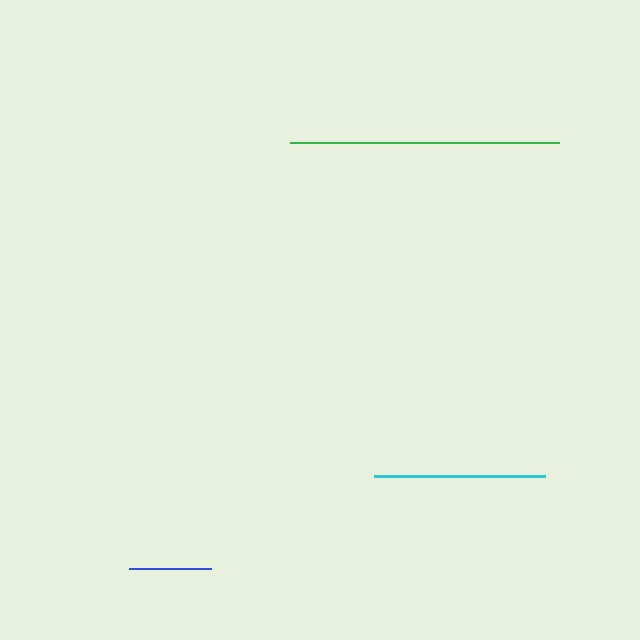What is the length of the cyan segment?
The cyan segment is approximately 171 pixels long.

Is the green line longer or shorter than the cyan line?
The green line is longer than the cyan line.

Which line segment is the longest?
The green line is the longest at approximately 270 pixels.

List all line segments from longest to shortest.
From longest to shortest: green, cyan, blue.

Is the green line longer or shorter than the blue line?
The green line is longer than the blue line.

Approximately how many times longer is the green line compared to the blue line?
The green line is approximately 3.3 times the length of the blue line.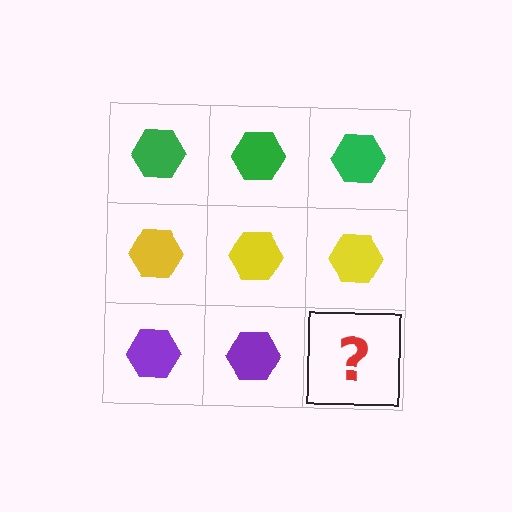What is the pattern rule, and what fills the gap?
The rule is that each row has a consistent color. The gap should be filled with a purple hexagon.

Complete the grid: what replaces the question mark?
The question mark should be replaced with a purple hexagon.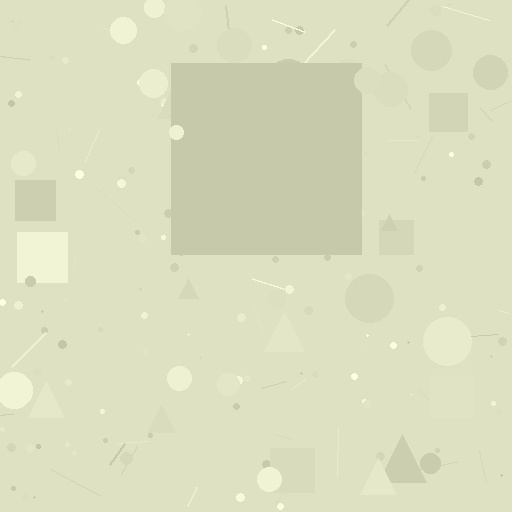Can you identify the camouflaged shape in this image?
The camouflaged shape is a square.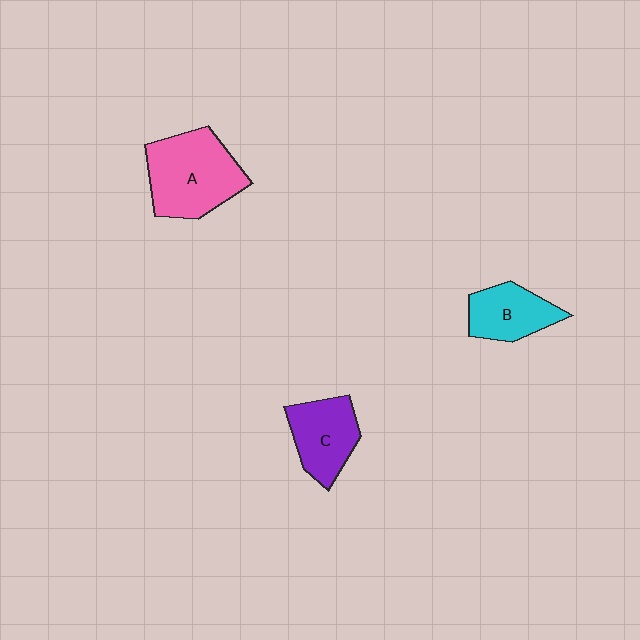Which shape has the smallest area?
Shape B (cyan).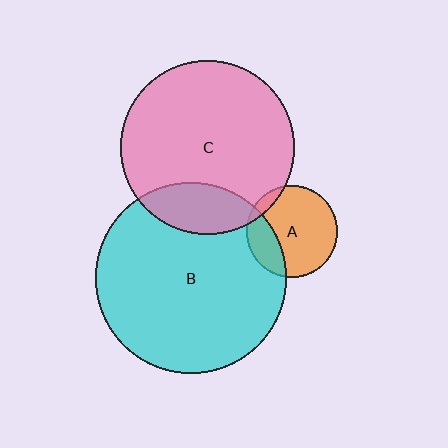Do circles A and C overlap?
Yes.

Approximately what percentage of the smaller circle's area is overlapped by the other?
Approximately 10%.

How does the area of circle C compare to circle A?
Approximately 3.6 times.